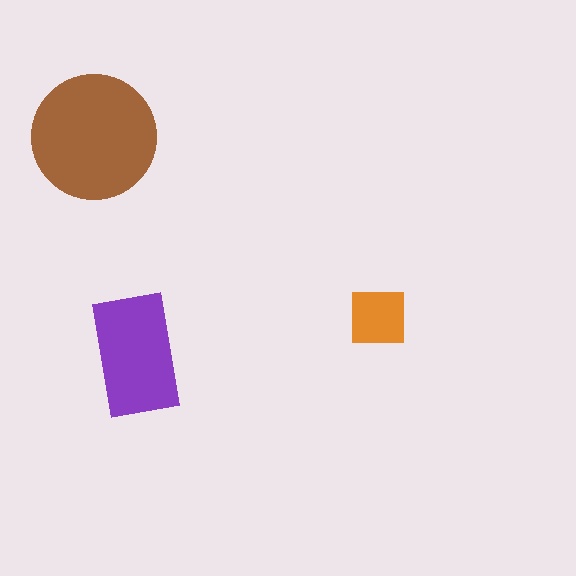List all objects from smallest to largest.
The orange square, the purple rectangle, the brown circle.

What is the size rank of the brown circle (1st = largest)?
1st.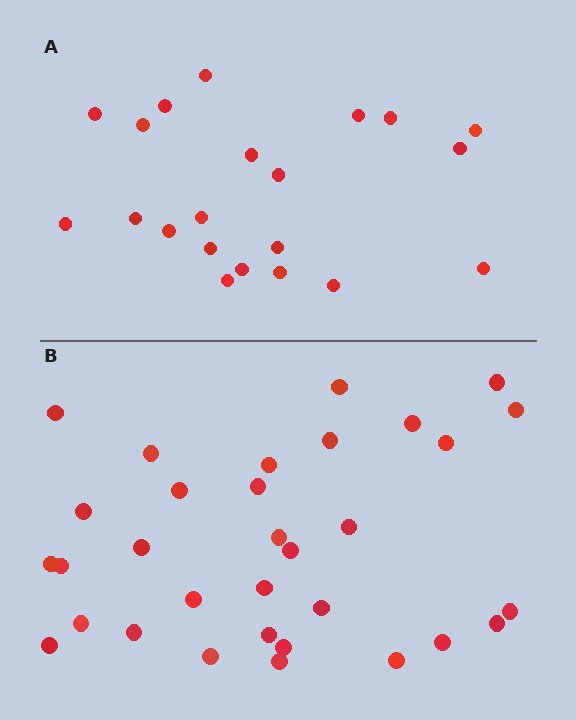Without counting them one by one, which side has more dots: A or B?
Region B (the bottom region) has more dots.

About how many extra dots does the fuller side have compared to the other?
Region B has roughly 12 or so more dots than region A.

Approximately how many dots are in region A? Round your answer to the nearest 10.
About 20 dots. (The exact count is 21, which rounds to 20.)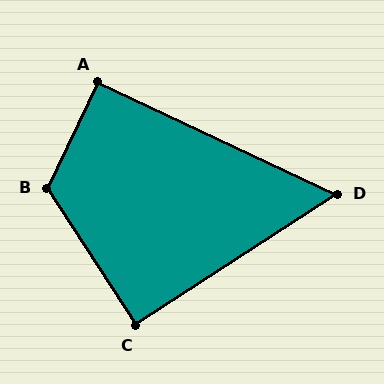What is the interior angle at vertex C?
Approximately 90 degrees (approximately right).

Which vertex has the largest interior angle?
B, at approximately 122 degrees.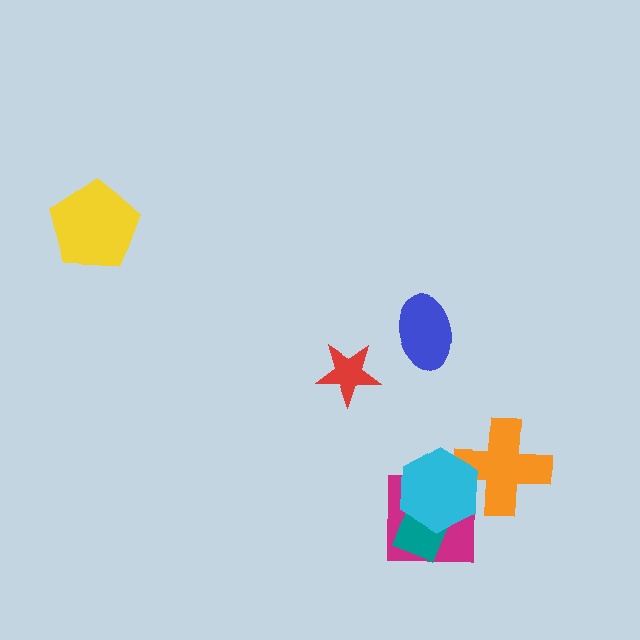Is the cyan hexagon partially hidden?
No, no other shape covers it.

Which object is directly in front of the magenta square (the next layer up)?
The teal diamond is directly in front of the magenta square.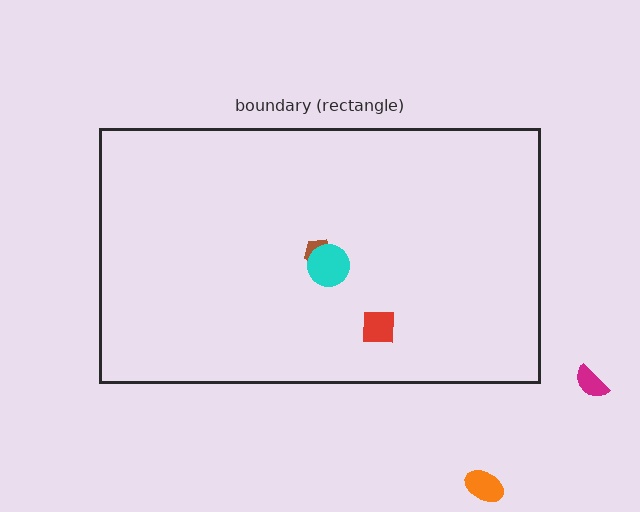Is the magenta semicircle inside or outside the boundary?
Outside.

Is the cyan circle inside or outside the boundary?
Inside.